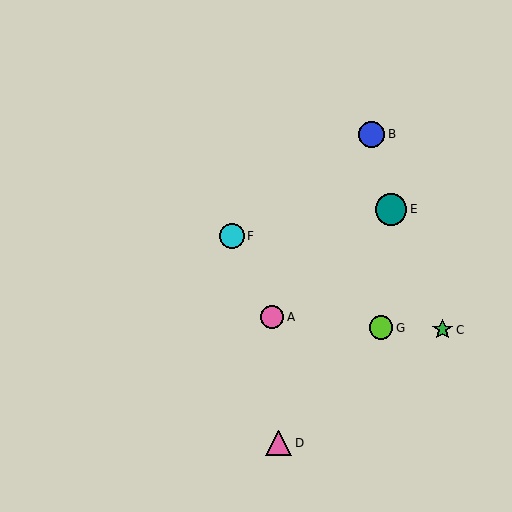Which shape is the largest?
The teal circle (labeled E) is the largest.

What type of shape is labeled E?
Shape E is a teal circle.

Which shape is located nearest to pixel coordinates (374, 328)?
The lime circle (labeled G) at (381, 328) is nearest to that location.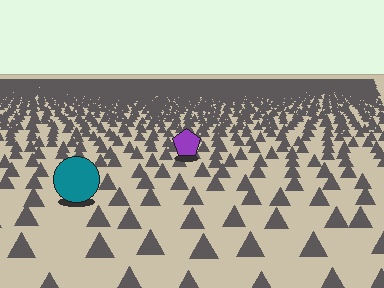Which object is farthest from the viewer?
The purple pentagon is farthest from the viewer. It appears smaller and the ground texture around it is denser.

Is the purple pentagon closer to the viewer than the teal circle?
No. The teal circle is closer — you can tell from the texture gradient: the ground texture is coarser near it.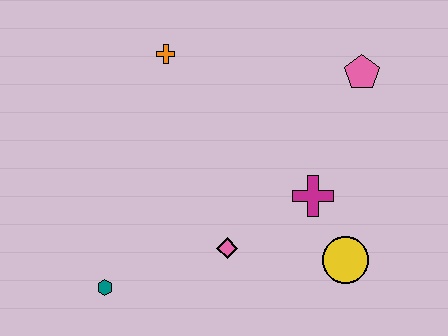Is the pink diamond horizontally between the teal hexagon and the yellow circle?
Yes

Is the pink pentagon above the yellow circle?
Yes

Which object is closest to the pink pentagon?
The magenta cross is closest to the pink pentagon.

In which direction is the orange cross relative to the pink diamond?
The orange cross is above the pink diamond.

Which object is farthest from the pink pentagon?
The teal hexagon is farthest from the pink pentagon.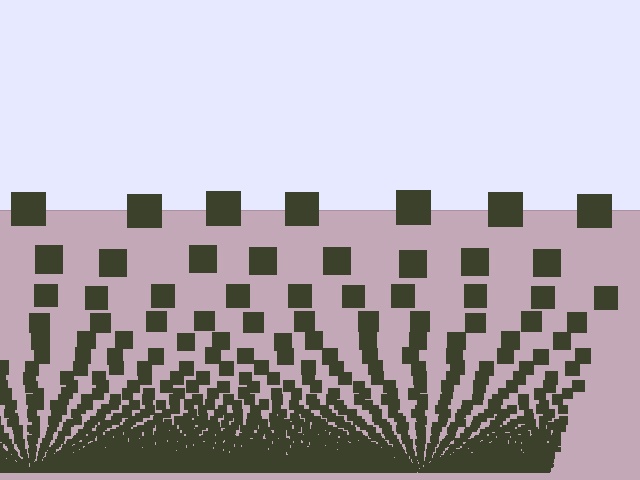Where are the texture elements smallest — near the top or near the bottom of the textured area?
Near the bottom.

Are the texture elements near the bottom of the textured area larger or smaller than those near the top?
Smaller. The gradient is inverted — elements near the bottom are smaller and denser.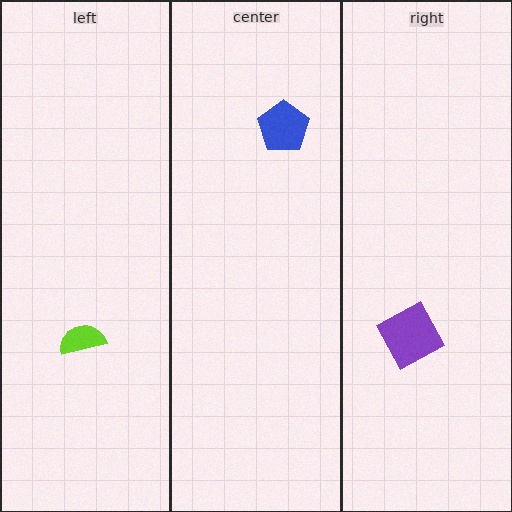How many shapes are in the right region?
1.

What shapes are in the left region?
The lime semicircle.